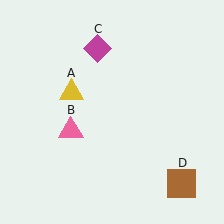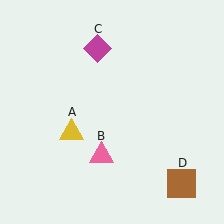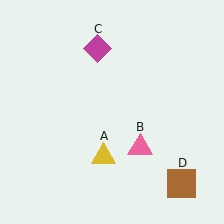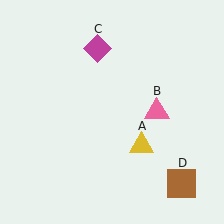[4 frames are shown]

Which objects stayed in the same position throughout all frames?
Magenta diamond (object C) and brown square (object D) remained stationary.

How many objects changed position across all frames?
2 objects changed position: yellow triangle (object A), pink triangle (object B).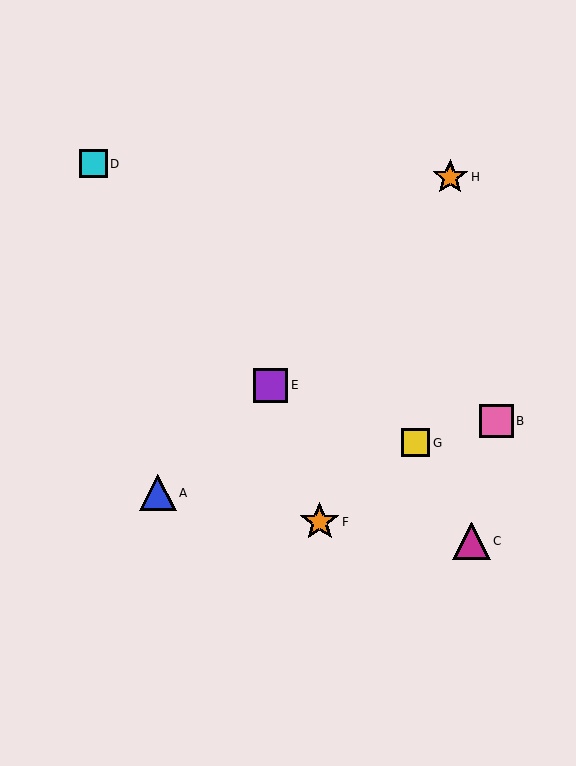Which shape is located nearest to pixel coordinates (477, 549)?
The magenta triangle (labeled C) at (471, 541) is nearest to that location.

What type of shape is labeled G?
Shape G is a yellow square.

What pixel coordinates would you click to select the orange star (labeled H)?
Click at (450, 177) to select the orange star H.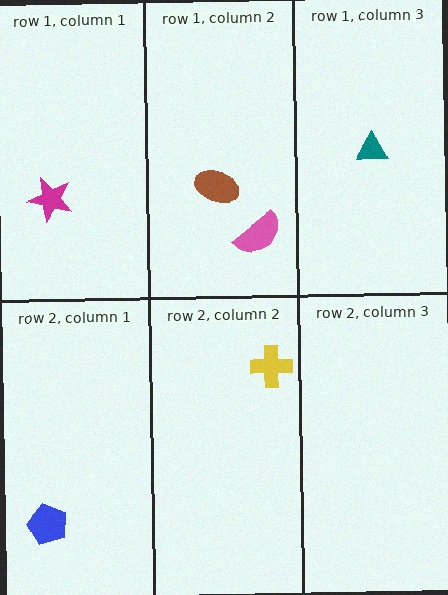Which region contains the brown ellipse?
The row 1, column 2 region.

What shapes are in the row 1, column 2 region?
The pink semicircle, the brown ellipse.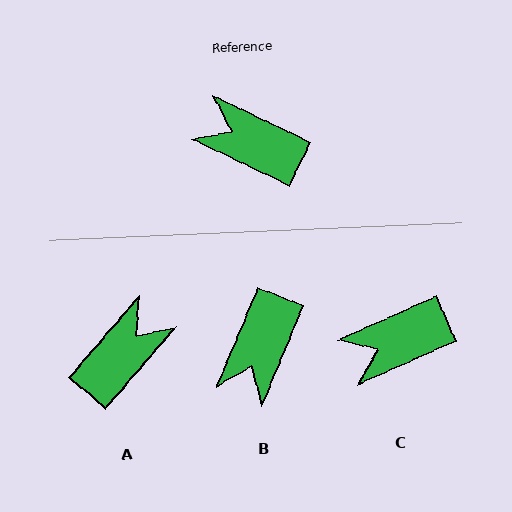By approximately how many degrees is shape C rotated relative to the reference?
Approximately 50 degrees counter-clockwise.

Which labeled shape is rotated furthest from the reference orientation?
A, about 105 degrees away.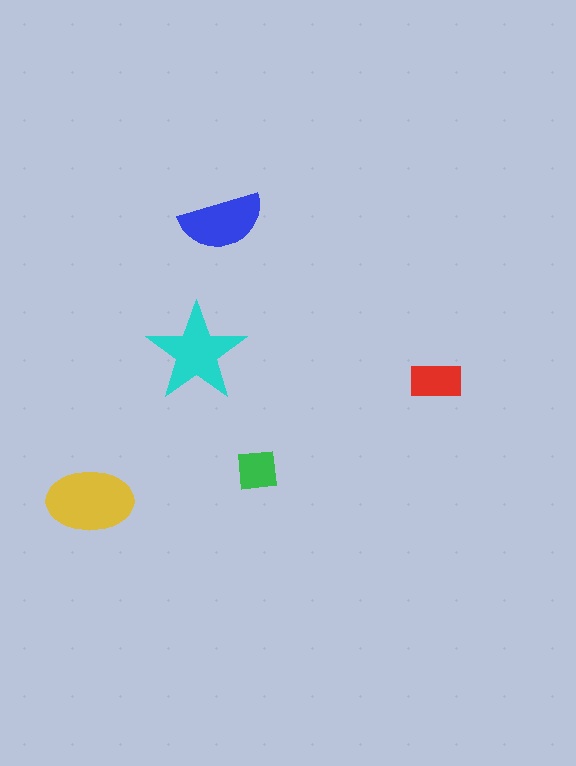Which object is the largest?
The yellow ellipse.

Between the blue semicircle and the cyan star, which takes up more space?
The cyan star.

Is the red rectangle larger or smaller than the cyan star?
Smaller.